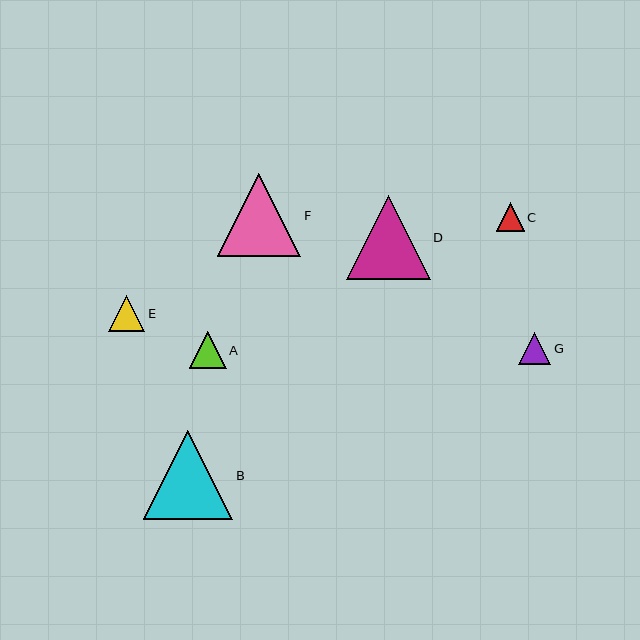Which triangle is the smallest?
Triangle C is the smallest with a size of approximately 28 pixels.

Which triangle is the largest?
Triangle B is the largest with a size of approximately 90 pixels.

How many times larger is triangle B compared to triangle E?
Triangle B is approximately 2.5 times the size of triangle E.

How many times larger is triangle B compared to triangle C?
Triangle B is approximately 3.2 times the size of triangle C.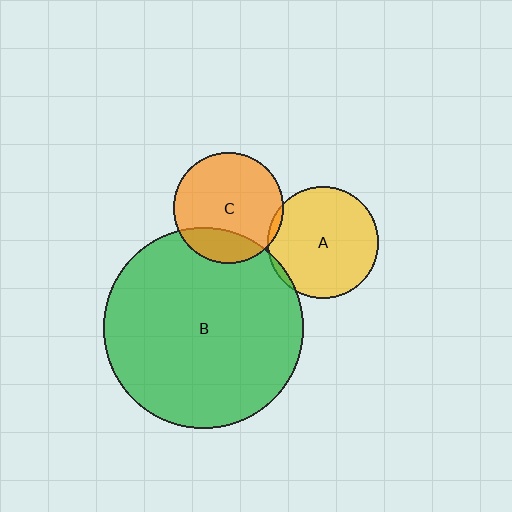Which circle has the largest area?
Circle B (green).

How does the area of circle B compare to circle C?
Approximately 3.3 times.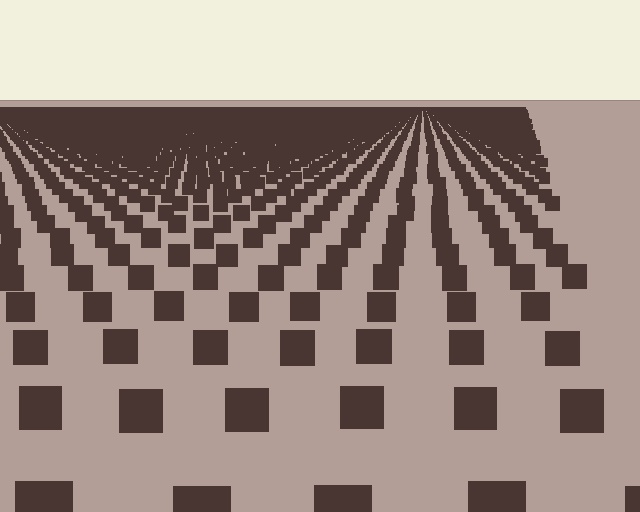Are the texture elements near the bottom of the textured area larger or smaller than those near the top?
Larger. Near the bottom, elements are closer to the viewer and appear at a bigger on-screen size.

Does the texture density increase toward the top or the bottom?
Density increases toward the top.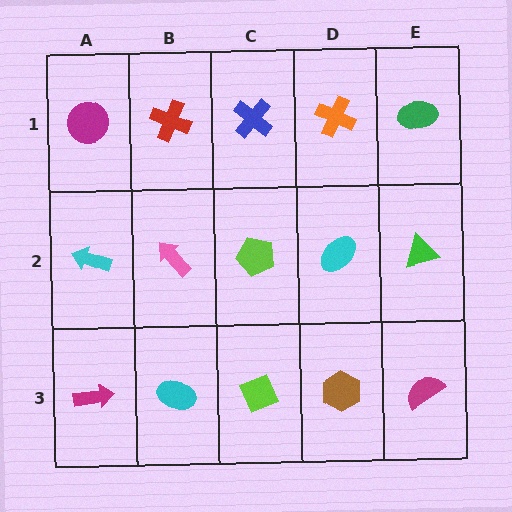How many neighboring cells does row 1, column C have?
3.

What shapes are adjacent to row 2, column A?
A magenta circle (row 1, column A), a magenta arrow (row 3, column A), a pink arrow (row 2, column B).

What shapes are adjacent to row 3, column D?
A cyan ellipse (row 2, column D), a lime diamond (row 3, column C), a magenta semicircle (row 3, column E).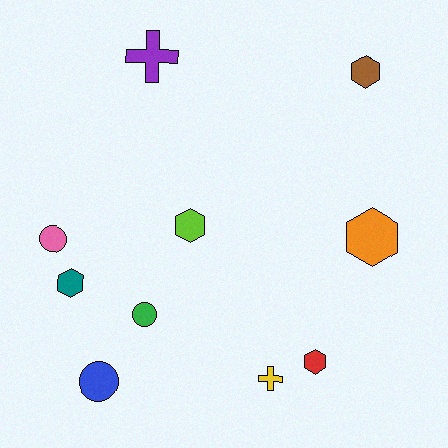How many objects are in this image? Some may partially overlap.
There are 10 objects.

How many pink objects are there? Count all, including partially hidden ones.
There is 1 pink object.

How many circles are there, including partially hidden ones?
There are 3 circles.